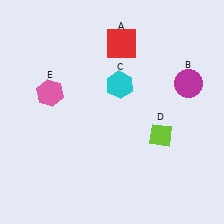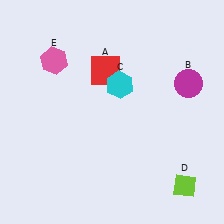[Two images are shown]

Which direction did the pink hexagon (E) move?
The pink hexagon (E) moved up.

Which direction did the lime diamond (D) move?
The lime diamond (D) moved down.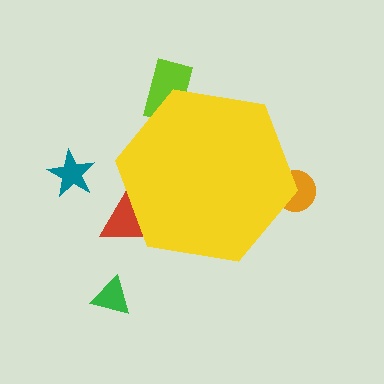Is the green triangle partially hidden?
No, the green triangle is fully visible.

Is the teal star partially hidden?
No, the teal star is fully visible.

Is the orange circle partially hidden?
Yes, the orange circle is partially hidden behind the yellow hexagon.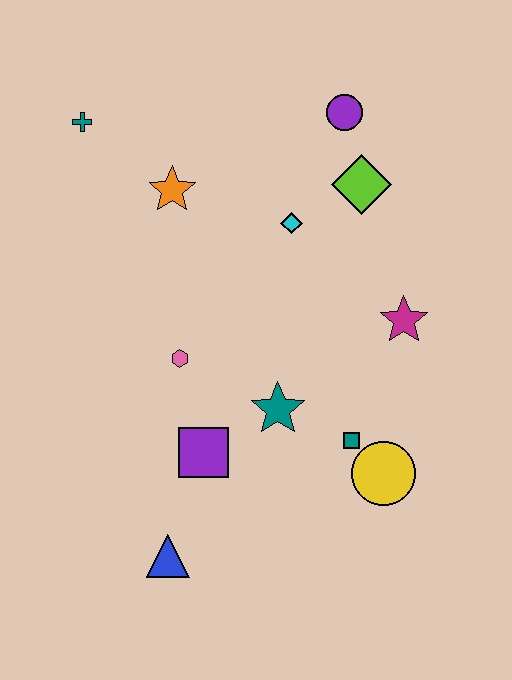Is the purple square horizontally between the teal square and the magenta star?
No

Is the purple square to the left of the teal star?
Yes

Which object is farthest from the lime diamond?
The blue triangle is farthest from the lime diamond.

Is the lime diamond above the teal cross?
No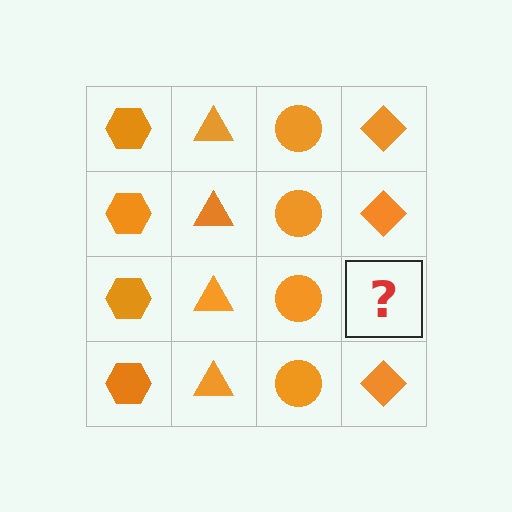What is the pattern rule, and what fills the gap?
The rule is that each column has a consistent shape. The gap should be filled with an orange diamond.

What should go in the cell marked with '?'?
The missing cell should contain an orange diamond.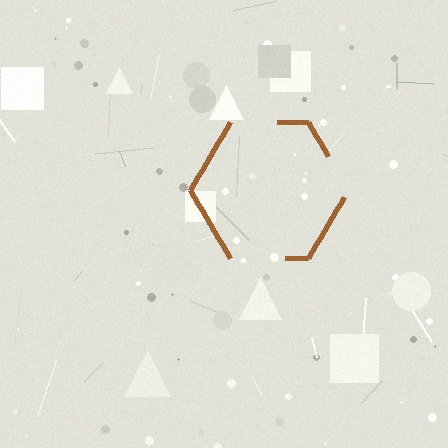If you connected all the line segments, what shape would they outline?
They would outline a hexagon.